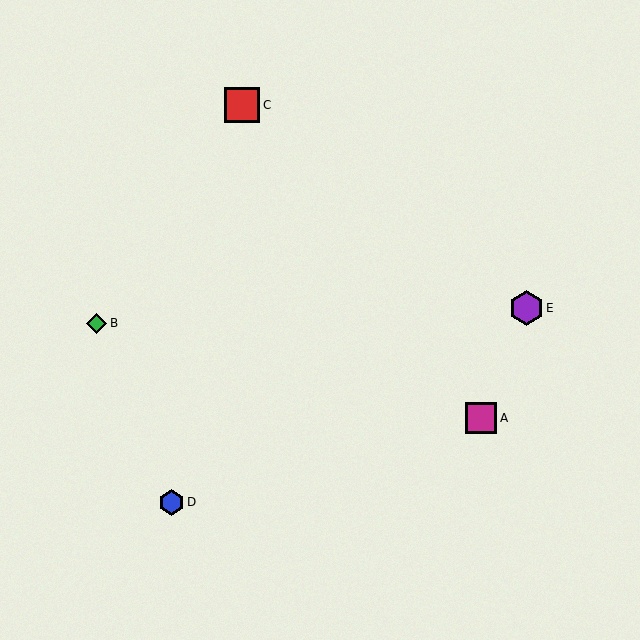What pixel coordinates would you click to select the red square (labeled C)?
Click at (242, 105) to select the red square C.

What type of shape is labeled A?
Shape A is a magenta square.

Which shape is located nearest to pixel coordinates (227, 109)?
The red square (labeled C) at (242, 105) is nearest to that location.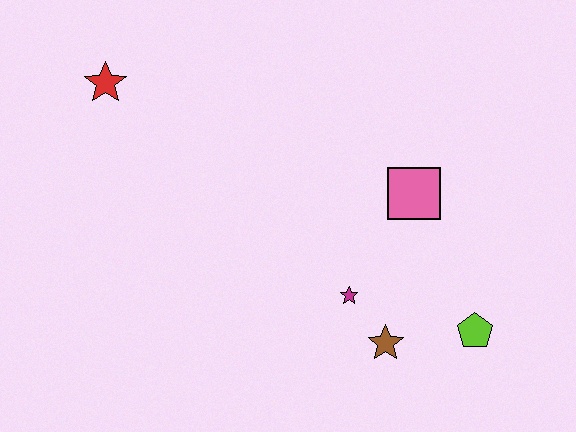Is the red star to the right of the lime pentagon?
No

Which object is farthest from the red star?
The lime pentagon is farthest from the red star.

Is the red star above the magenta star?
Yes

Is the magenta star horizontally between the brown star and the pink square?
No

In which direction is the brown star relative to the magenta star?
The brown star is below the magenta star.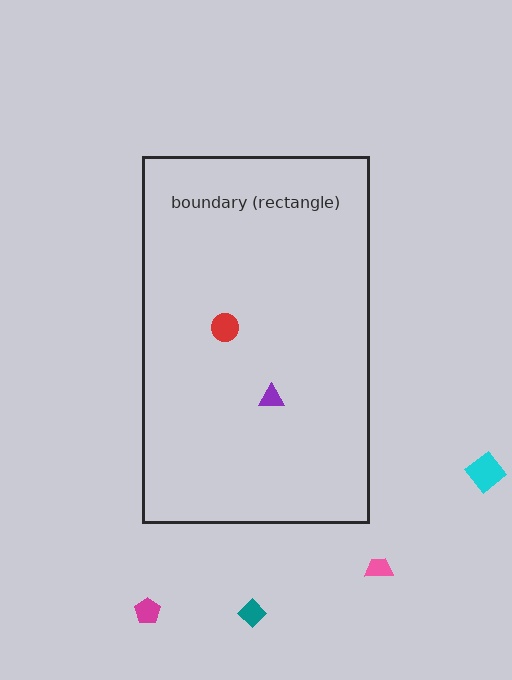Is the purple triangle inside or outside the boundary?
Inside.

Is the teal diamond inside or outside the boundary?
Outside.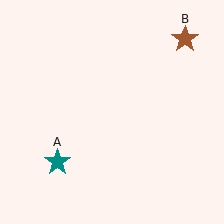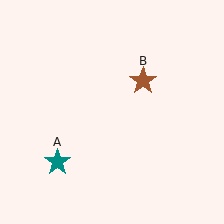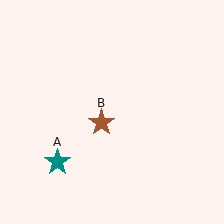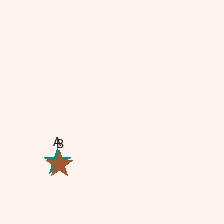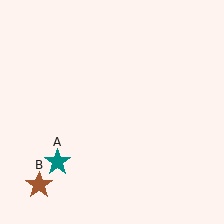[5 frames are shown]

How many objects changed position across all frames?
1 object changed position: brown star (object B).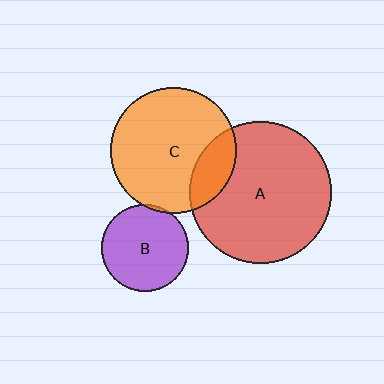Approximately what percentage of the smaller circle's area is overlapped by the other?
Approximately 5%.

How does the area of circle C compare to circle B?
Approximately 2.1 times.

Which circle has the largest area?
Circle A (red).